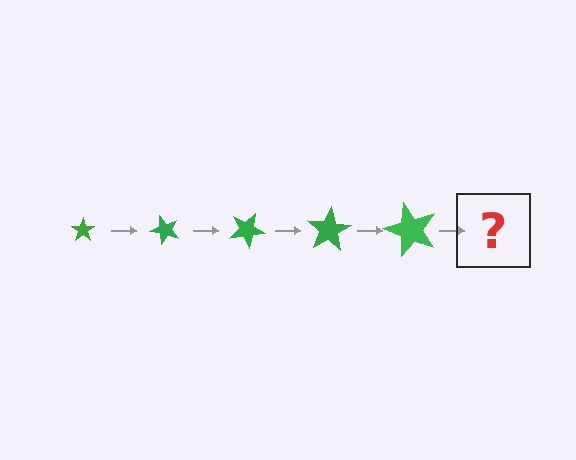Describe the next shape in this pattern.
It should be a star, larger than the previous one and rotated 250 degrees from the start.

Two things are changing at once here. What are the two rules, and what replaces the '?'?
The two rules are that the star grows larger each step and it rotates 50 degrees each step. The '?' should be a star, larger than the previous one and rotated 250 degrees from the start.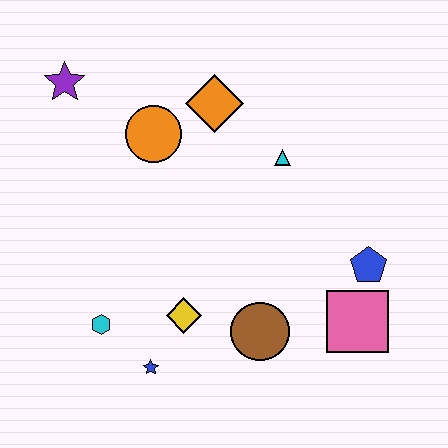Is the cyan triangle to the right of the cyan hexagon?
Yes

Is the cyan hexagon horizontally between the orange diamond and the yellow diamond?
No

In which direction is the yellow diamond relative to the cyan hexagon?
The yellow diamond is to the right of the cyan hexagon.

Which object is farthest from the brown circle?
The purple star is farthest from the brown circle.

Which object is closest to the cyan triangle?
The orange diamond is closest to the cyan triangle.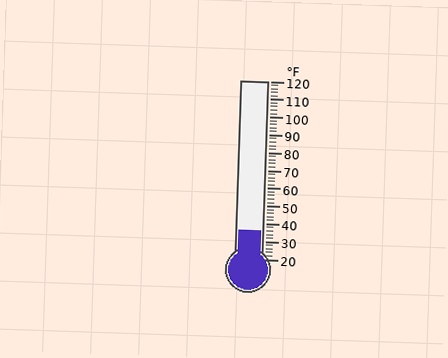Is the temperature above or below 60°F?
The temperature is below 60°F.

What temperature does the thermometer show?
The thermometer shows approximately 36°F.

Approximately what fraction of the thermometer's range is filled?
The thermometer is filled to approximately 15% of its range.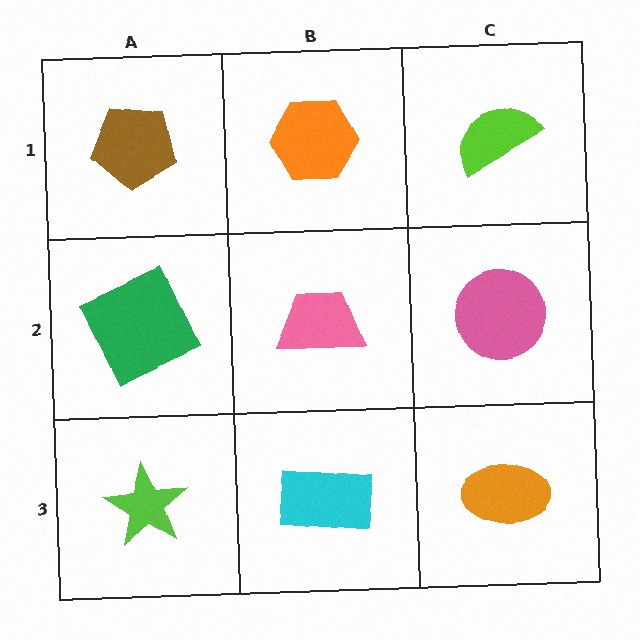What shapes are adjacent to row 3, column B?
A pink trapezoid (row 2, column B), a lime star (row 3, column A), an orange ellipse (row 3, column C).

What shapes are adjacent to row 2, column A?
A brown pentagon (row 1, column A), a lime star (row 3, column A), a pink trapezoid (row 2, column B).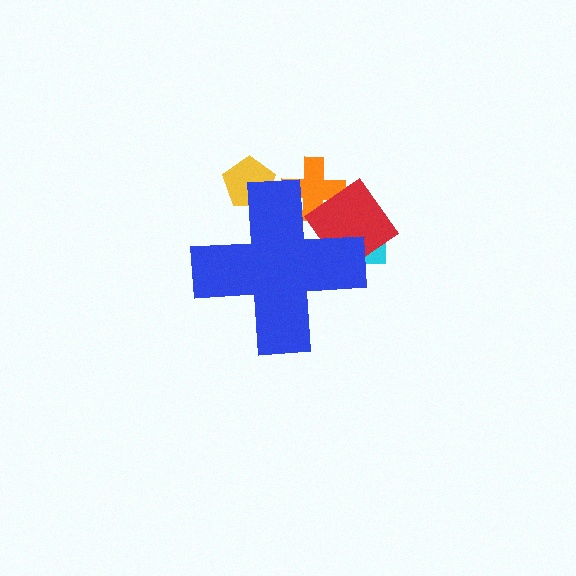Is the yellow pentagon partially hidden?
Yes, the yellow pentagon is partially hidden behind the blue cross.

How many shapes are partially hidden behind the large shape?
4 shapes are partially hidden.